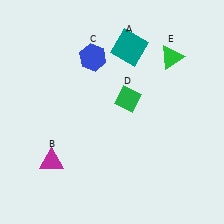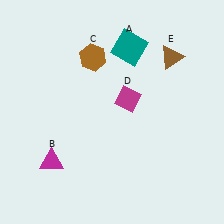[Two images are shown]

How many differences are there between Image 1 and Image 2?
There are 3 differences between the two images.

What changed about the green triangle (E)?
In Image 1, E is green. In Image 2, it changed to brown.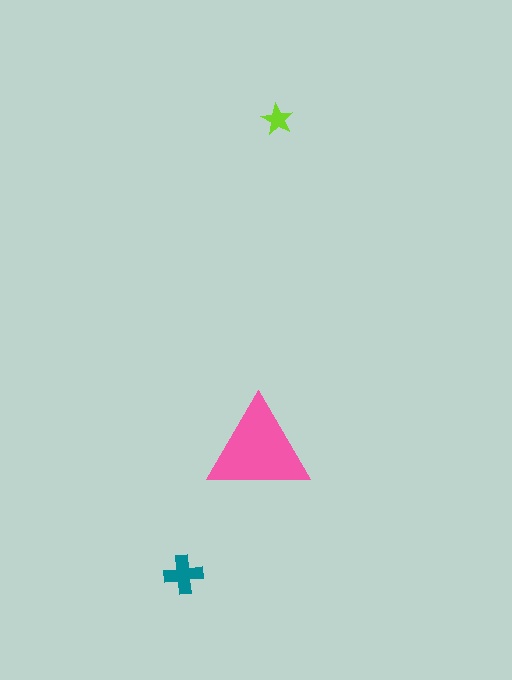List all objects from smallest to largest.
The lime star, the teal cross, the pink triangle.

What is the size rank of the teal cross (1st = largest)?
2nd.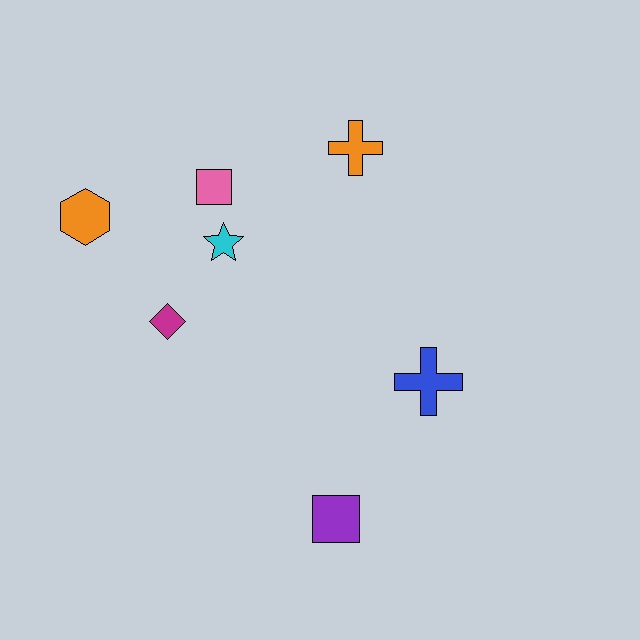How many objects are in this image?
There are 7 objects.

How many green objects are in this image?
There are no green objects.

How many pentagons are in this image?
There are no pentagons.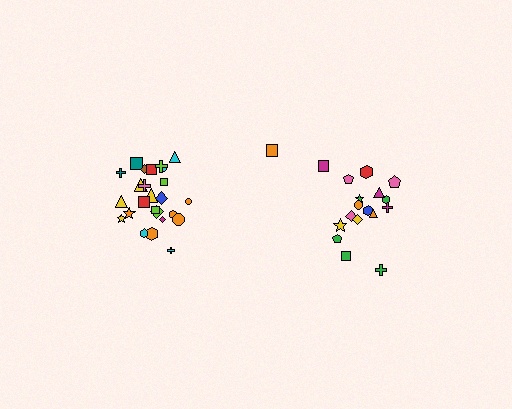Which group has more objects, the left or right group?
The left group.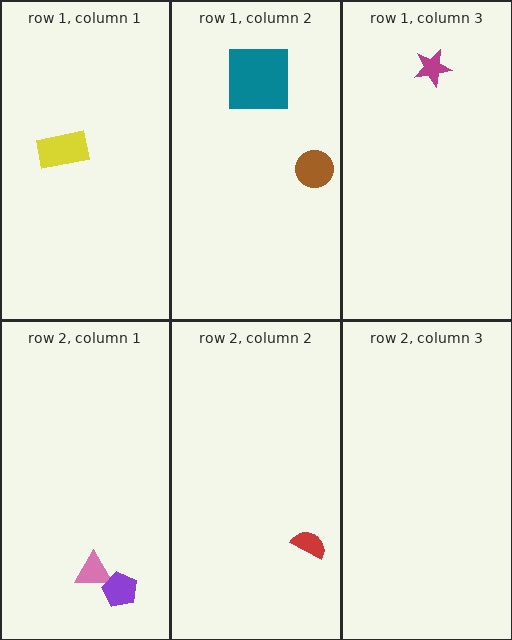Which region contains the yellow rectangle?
The row 1, column 1 region.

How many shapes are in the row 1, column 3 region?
1.